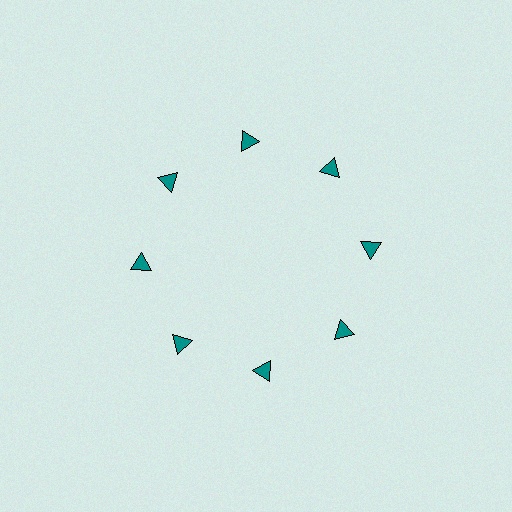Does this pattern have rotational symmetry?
Yes, this pattern has 8-fold rotational symmetry. It looks the same after rotating 45 degrees around the center.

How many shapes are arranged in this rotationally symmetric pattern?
There are 8 shapes, arranged in 8 groups of 1.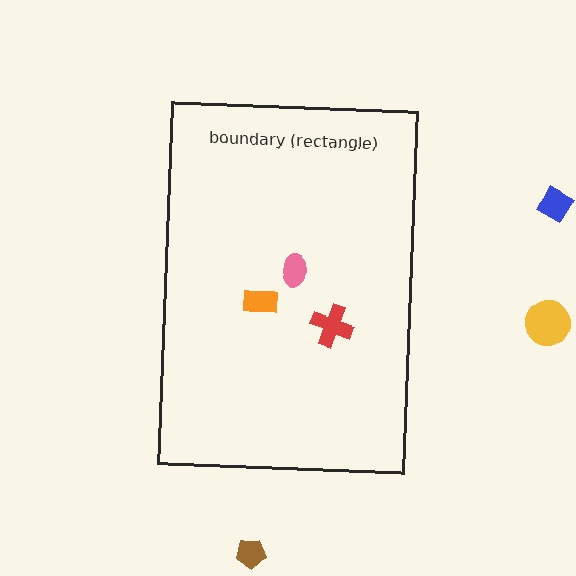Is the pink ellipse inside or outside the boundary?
Inside.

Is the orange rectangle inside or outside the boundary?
Inside.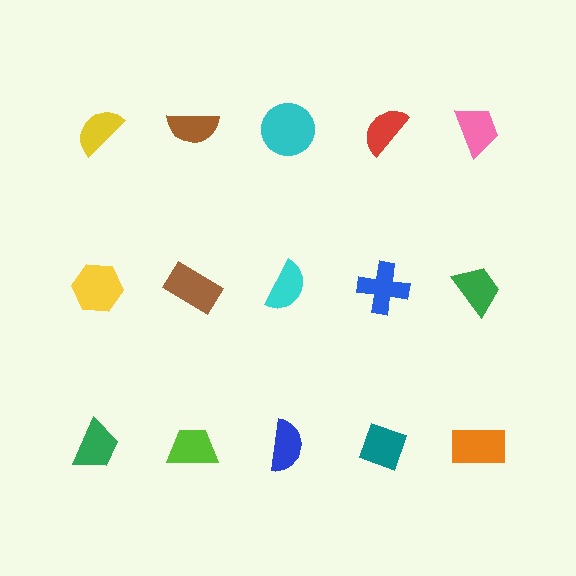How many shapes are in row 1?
5 shapes.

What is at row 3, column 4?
A teal diamond.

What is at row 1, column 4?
A red semicircle.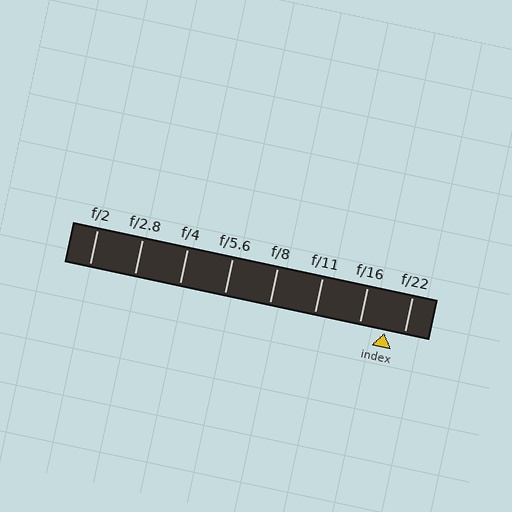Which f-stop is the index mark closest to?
The index mark is closest to f/22.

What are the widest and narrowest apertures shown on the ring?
The widest aperture shown is f/2 and the narrowest is f/22.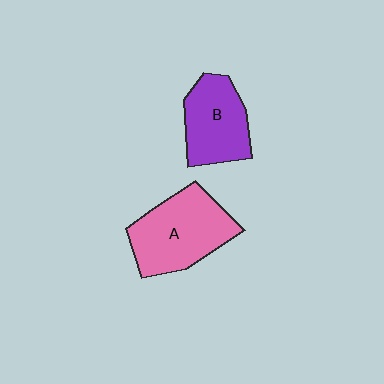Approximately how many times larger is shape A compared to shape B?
Approximately 1.3 times.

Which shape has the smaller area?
Shape B (purple).